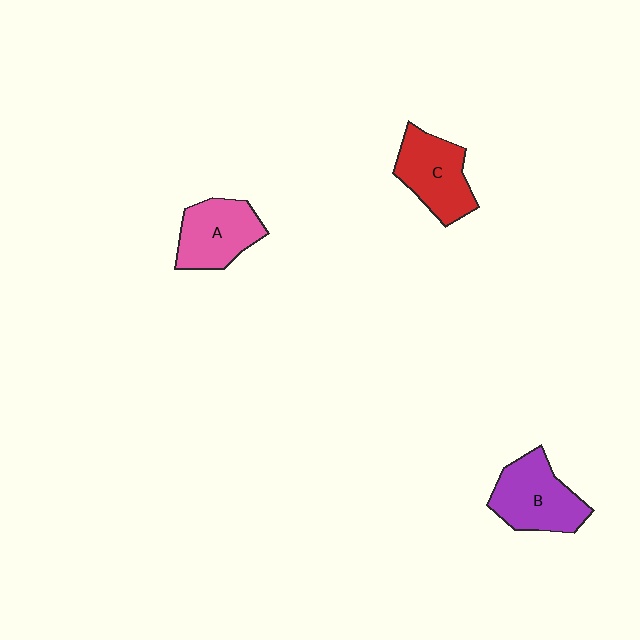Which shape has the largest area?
Shape B (purple).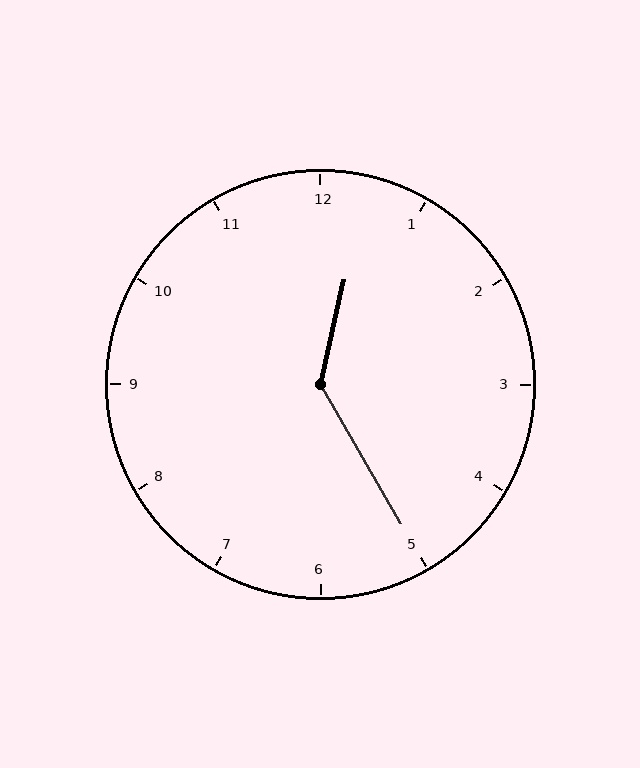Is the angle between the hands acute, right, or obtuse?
It is obtuse.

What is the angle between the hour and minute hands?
Approximately 138 degrees.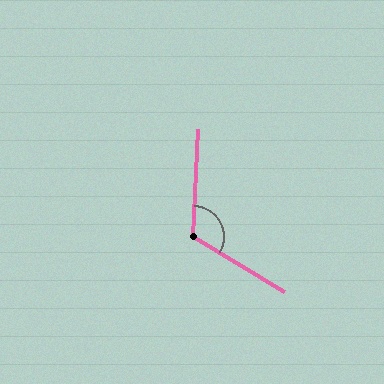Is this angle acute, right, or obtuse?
It is obtuse.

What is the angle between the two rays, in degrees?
Approximately 118 degrees.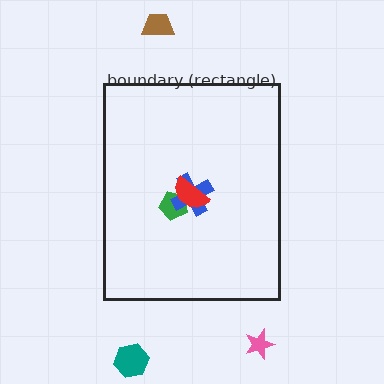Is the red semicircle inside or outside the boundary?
Inside.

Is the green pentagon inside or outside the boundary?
Inside.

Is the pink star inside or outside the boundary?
Outside.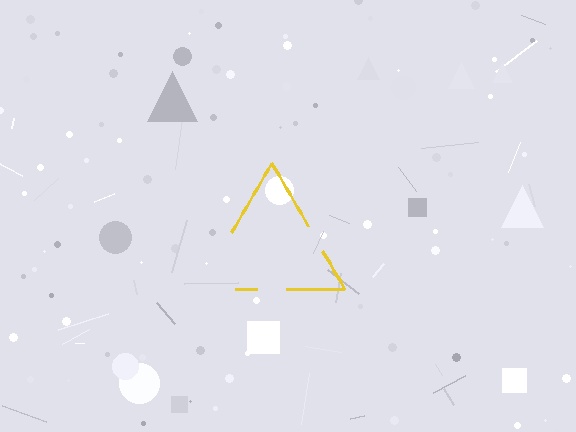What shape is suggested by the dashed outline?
The dashed outline suggests a triangle.